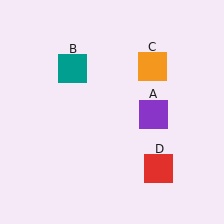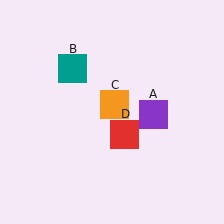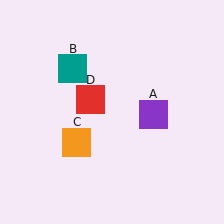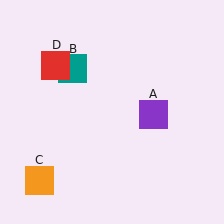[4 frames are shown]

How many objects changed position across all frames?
2 objects changed position: orange square (object C), red square (object D).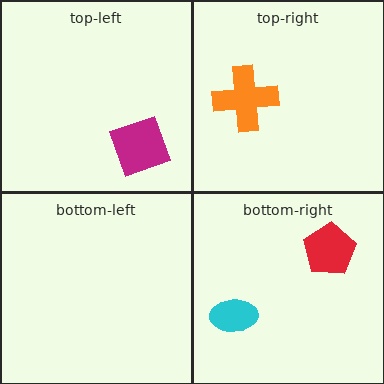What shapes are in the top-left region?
The magenta diamond.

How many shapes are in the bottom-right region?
2.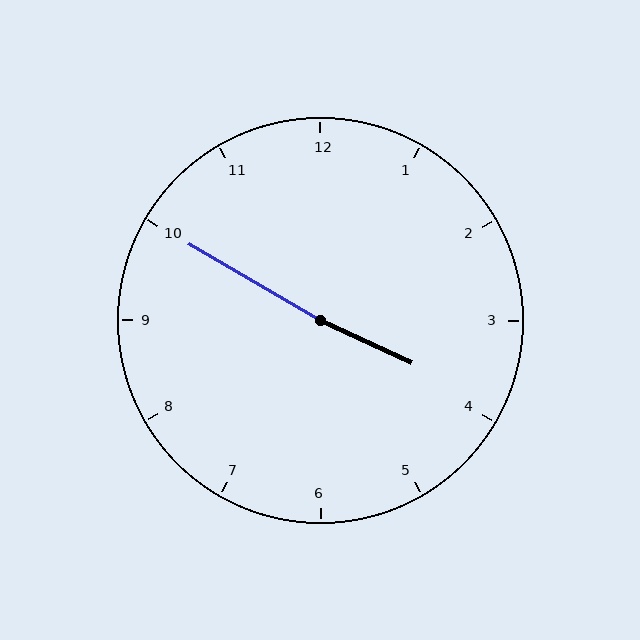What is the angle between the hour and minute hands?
Approximately 175 degrees.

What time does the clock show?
3:50.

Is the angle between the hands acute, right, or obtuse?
It is obtuse.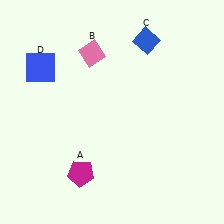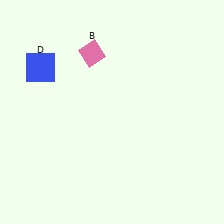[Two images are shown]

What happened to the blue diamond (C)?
The blue diamond (C) was removed in Image 2. It was in the top-right area of Image 1.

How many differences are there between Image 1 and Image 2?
There are 2 differences between the two images.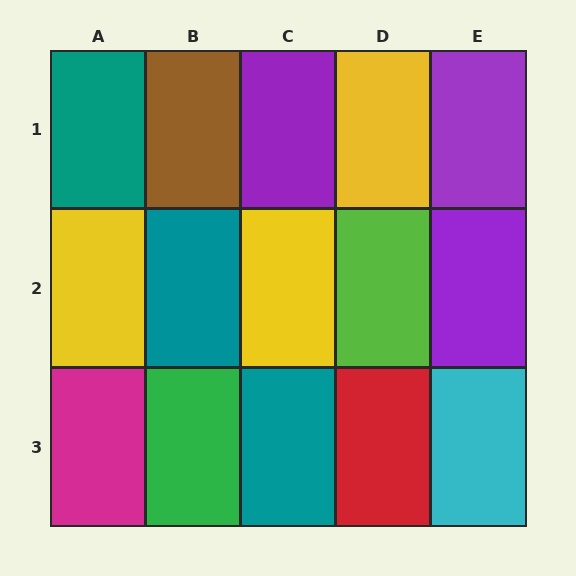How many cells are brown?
1 cell is brown.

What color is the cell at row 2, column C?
Yellow.